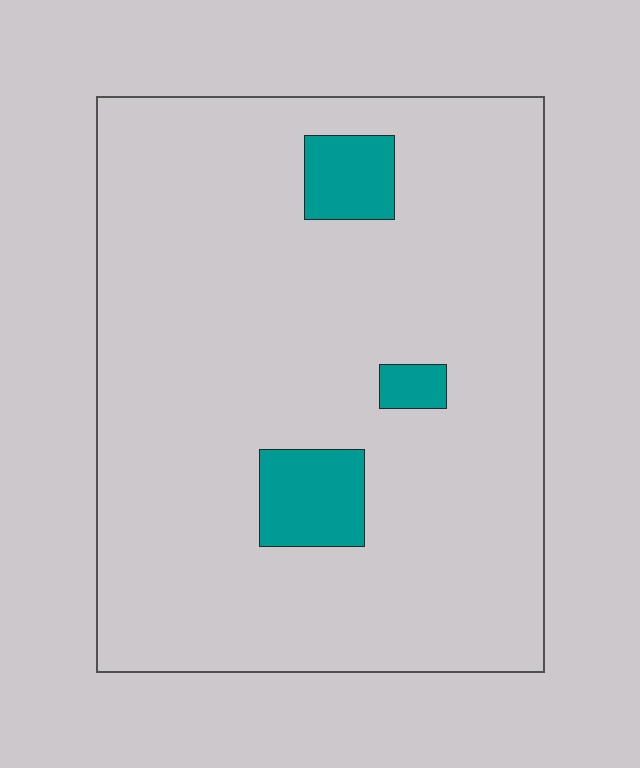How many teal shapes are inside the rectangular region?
3.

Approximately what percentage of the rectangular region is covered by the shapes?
Approximately 10%.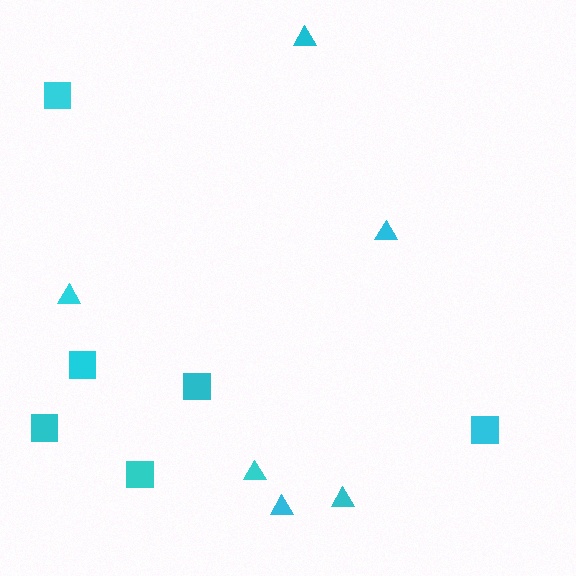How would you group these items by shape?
There are 2 groups: one group of squares (6) and one group of triangles (6).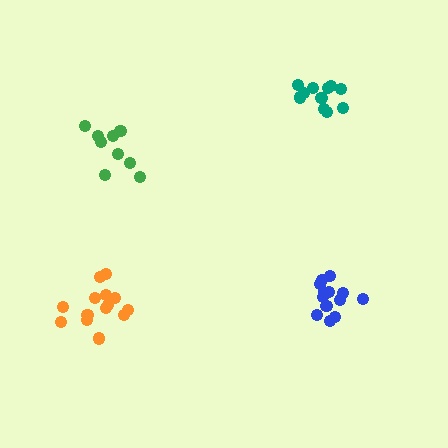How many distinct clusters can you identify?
There are 4 distinct clusters.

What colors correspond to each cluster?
The clusters are colored: orange, green, blue, teal.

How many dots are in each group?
Group 1: 14 dots, Group 2: 9 dots, Group 3: 13 dots, Group 4: 12 dots (48 total).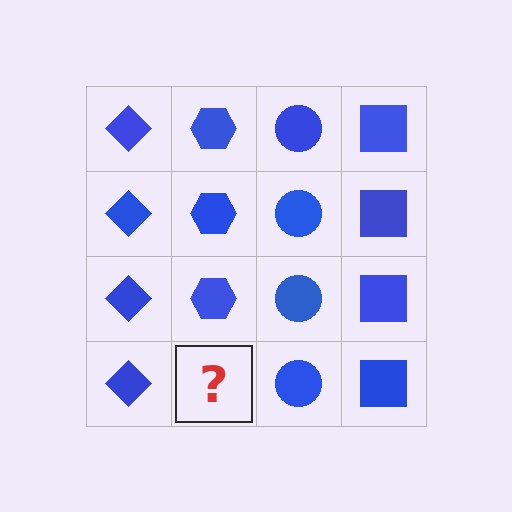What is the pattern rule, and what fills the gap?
The rule is that each column has a consistent shape. The gap should be filled with a blue hexagon.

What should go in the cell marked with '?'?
The missing cell should contain a blue hexagon.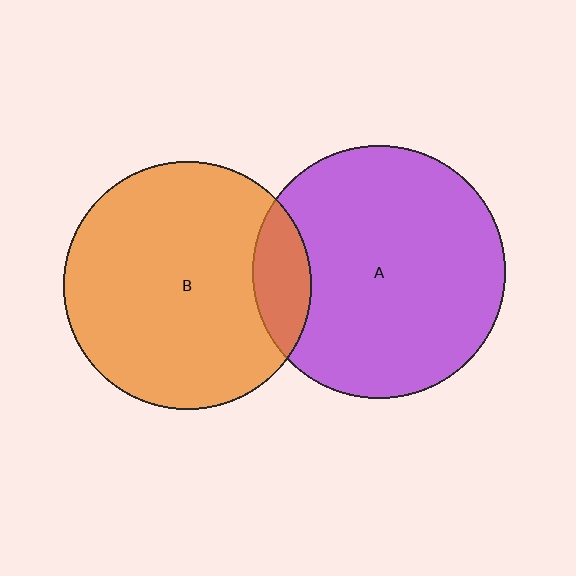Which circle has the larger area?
Circle A (purple).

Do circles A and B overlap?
Yes.